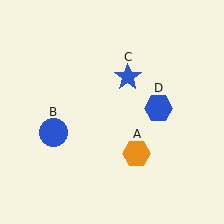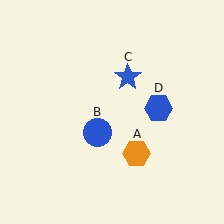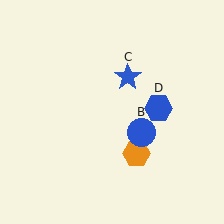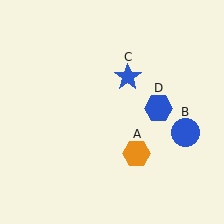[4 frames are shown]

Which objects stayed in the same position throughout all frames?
Orange hexagon (object A) and blue star (object C) and blue hexagon (object D) remained stationary.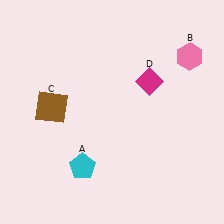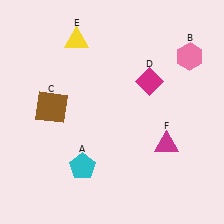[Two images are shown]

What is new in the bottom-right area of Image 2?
A magenta triangle (F) was added in the bottom-right area of Image 2.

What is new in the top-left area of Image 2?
A yellow triangle (E) was added in the top-left area of Image 2.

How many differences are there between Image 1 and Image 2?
There are 2 differences between the two images.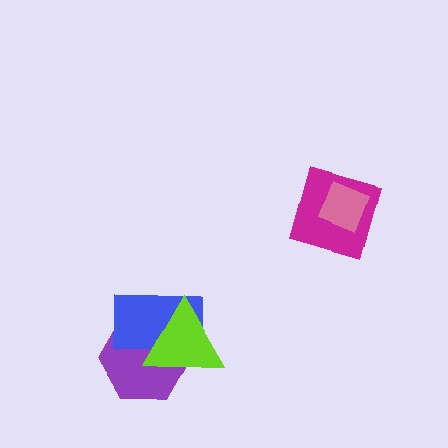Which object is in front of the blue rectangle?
The lime triangle is in front of the blue rectangle.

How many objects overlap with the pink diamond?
1 object overlaps with the pink diamond.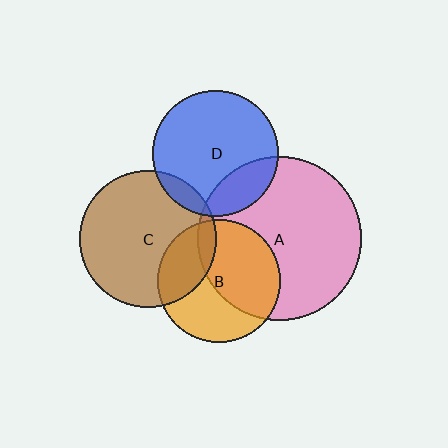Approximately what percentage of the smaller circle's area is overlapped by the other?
Approximately 20%.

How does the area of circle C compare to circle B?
Approximately 1.2 times.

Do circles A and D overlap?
Yes.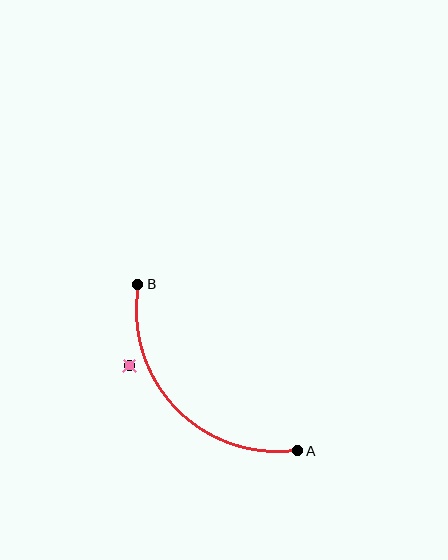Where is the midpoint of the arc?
The arc midpoint is the point on the curve farthest from the straight line joining A and B. It sits below and to the left of that line.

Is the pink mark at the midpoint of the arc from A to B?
No — the pink mark does not lie on the arc at all. It sits slightly outside the curve.